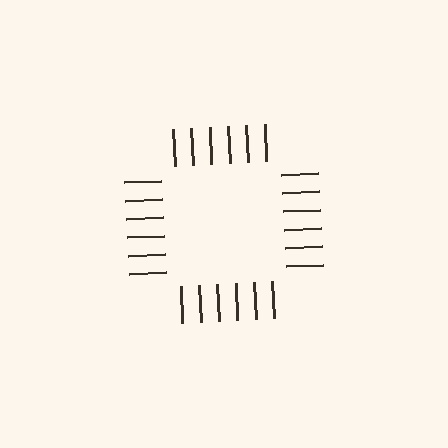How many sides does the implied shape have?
4 sides — the line-ends trace a square.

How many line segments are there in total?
24 — 6 along each of the 4 edges.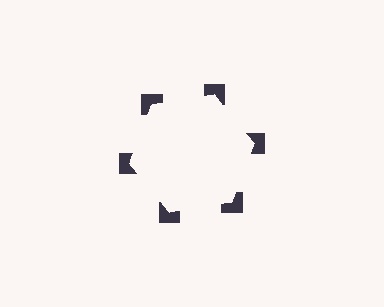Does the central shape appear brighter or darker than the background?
It typically appears slightly brighter than the background, even though no actual brightness change is drawn.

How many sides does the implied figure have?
6 sides.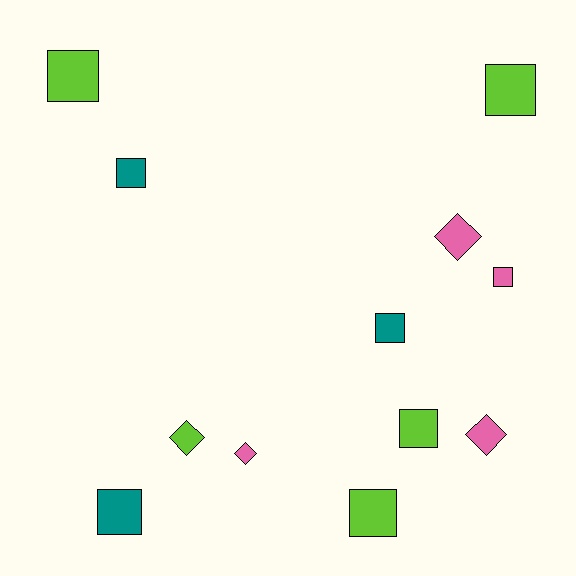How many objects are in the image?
There are 12 objects.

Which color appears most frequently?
Lime, with 5 objects.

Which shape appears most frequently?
Square, with 8 objects.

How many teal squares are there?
There are 3 teal squares.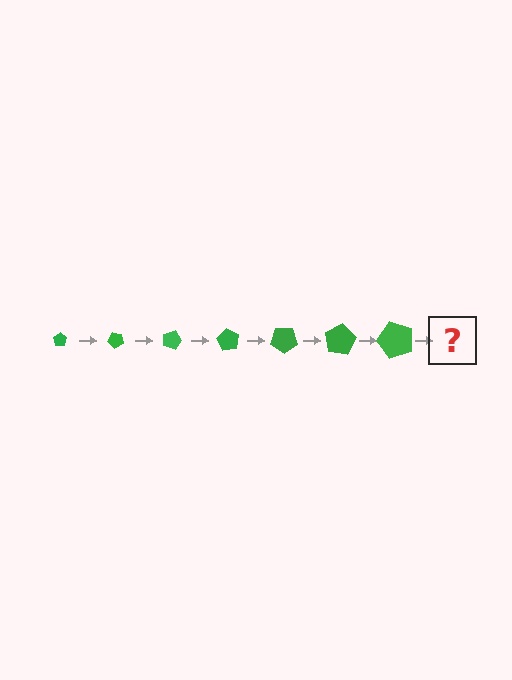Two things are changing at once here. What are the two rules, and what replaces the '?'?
The two rules are that the pentagon grows larger each step and it rotates 45 degrees each step. The '?' should be a pentagon, larger than the previous one and rotated 315 degrees from the start.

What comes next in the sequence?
The next element should be a pentagon, larger than the previous one and rotated 315 degrees from the start.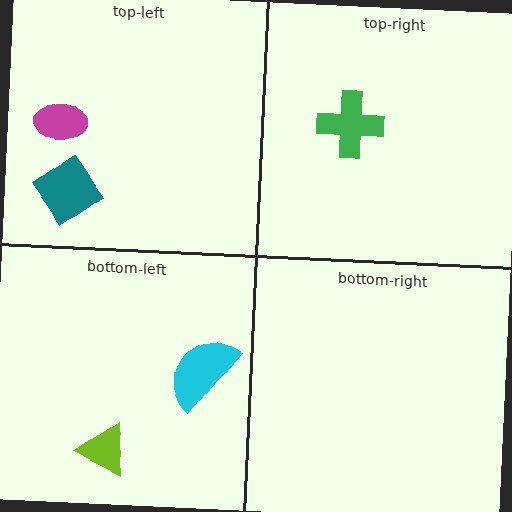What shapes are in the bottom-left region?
The lime triangle, the cyan semicircle.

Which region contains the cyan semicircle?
The bottom-left region.